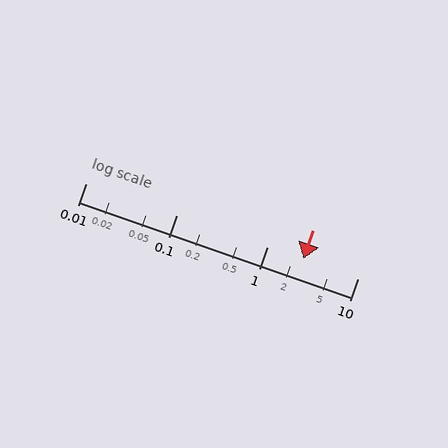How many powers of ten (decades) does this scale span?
The scale spans 3 decades, from 0.01 to 10.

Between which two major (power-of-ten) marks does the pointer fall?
The pointer is between 1 and 10.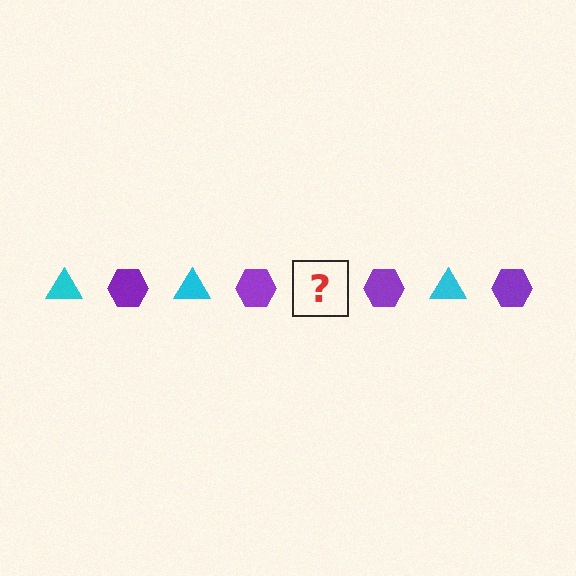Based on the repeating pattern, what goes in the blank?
The blank should be a cyan triangle.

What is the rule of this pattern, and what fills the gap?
The rule is that the pattern alternates between cyan triangle and purple hexagon. The gap should be filled with a cyan triangle.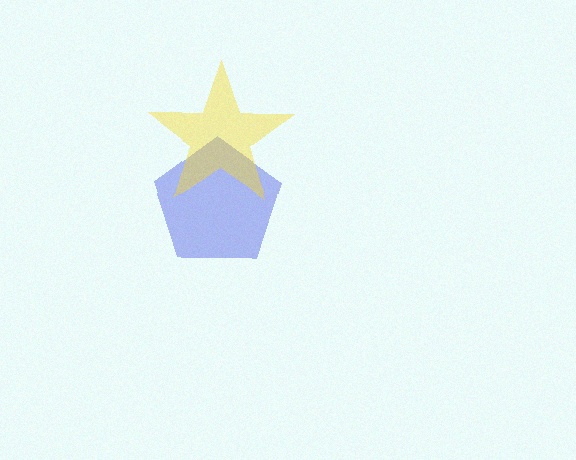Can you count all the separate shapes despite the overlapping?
Yes, there are 2 separate shapes.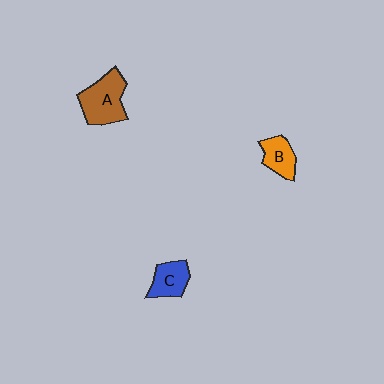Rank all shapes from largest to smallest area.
From largest to smallest: A (brown), C (blue), B (orange).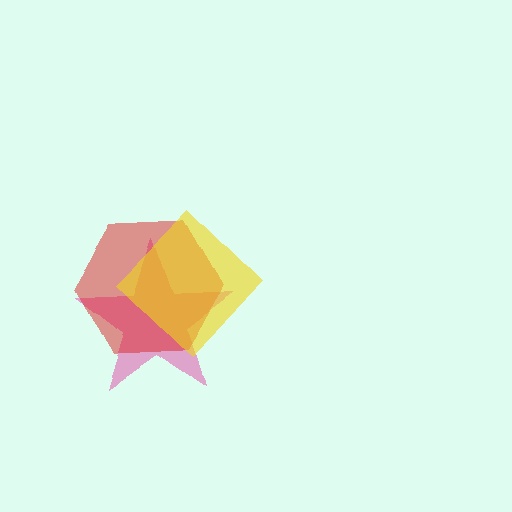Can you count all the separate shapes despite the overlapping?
Yes, there are 3 separate shapes.